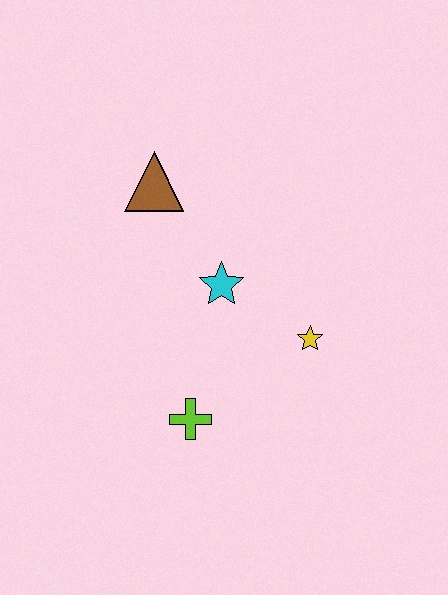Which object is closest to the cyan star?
The yellow star is closest to the cyan star.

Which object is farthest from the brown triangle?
The lime cross is farthest from the brown triangle.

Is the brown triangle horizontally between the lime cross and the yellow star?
No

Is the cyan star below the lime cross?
No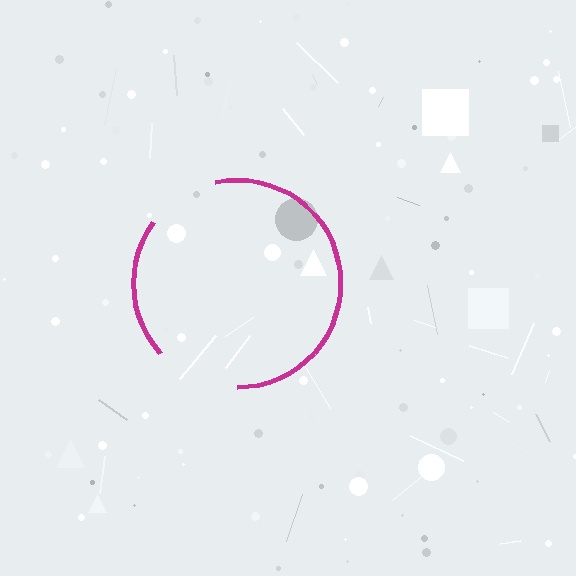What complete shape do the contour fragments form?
The contour fragments form a circle.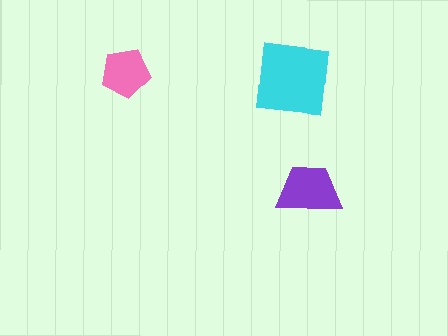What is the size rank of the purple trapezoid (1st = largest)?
2nd.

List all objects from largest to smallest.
The cyan square, the purple trapezoid, the pink pentagon.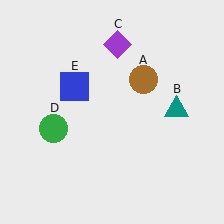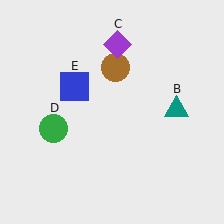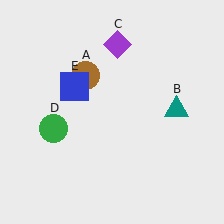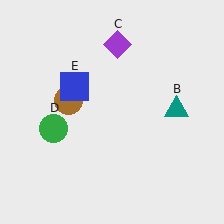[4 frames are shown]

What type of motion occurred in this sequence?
The brown circle (object A) rotated counterclockwise around the center of the scene.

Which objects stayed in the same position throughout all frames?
Teal triangle (object B) and purple diamond (object C) and green circle (object D) and blue square (object E) remained stationary.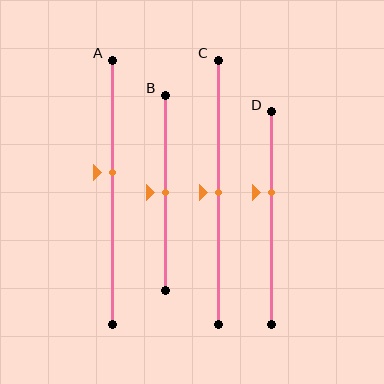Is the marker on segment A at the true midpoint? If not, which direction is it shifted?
No, the marker on segment A is shifted upward by about 7% of the segment length.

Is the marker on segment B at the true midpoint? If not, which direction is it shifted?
Yes, the marker on segment B is at the true midpoint.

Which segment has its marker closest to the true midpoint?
Segment B has its marker closest to the true midpoint.